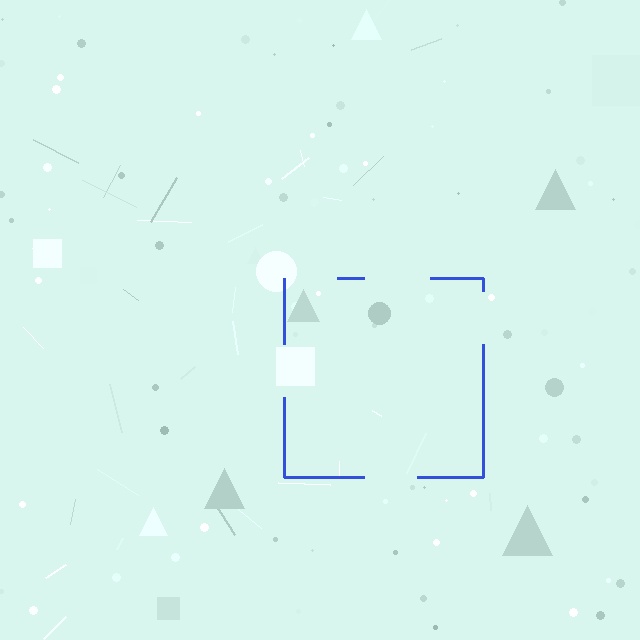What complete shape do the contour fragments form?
The contour fragments form a square.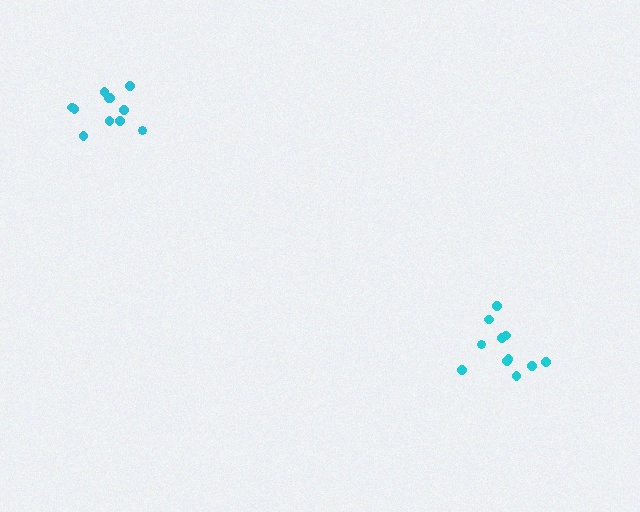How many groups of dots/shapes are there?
There are 2 groups.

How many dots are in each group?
Group 1: 11 dots, Group 2: 11 dots (22 total).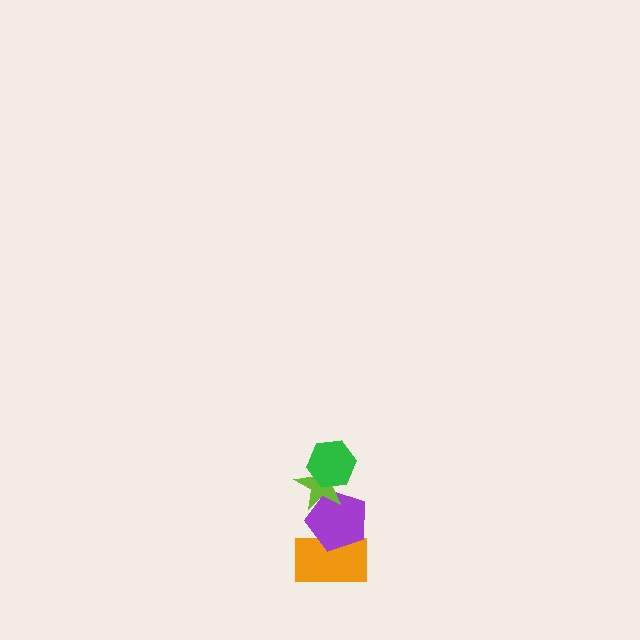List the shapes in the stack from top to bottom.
From top to bottom: the green hexagon, the lime star, the purple pentagon, the orange rectangle.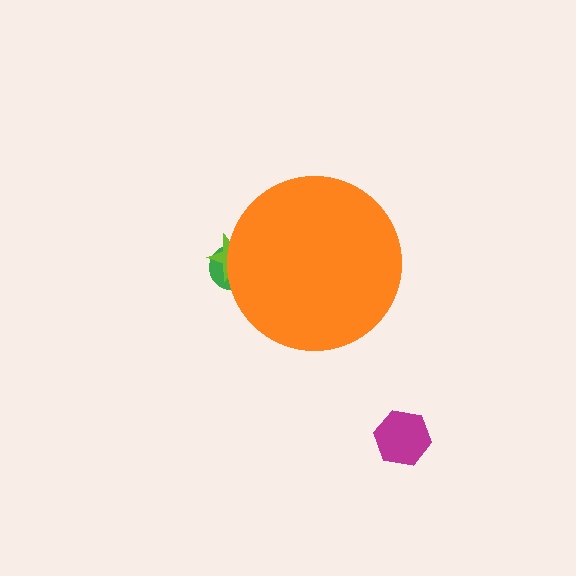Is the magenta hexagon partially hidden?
No, the magenta hexagon is fully visible.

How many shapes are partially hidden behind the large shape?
2 shapes are partially hidden.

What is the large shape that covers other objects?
An orange circle.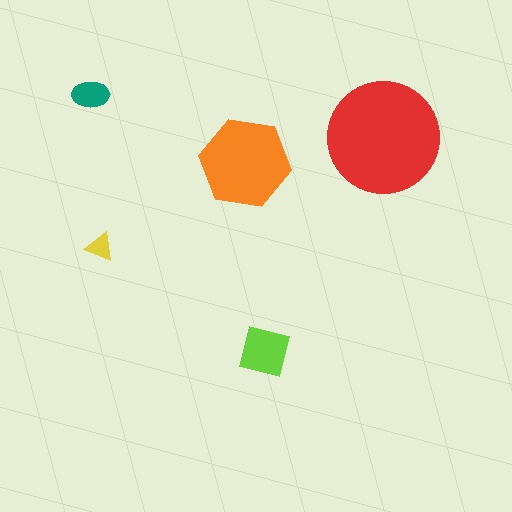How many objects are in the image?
There are 5 objects in the image.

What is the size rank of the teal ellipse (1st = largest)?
4th.